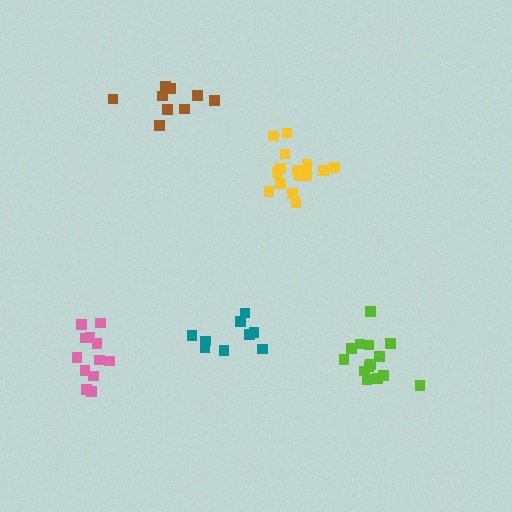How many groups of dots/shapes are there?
There are 5 groups.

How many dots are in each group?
Group 1: 15 dots, Group 2: 14 dots, Group 3: 9 dots, Group 4: 9 dots, Group 5: 12 dots (59 total).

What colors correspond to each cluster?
The clusters are colored: yellow, lime, teal, brown, pink.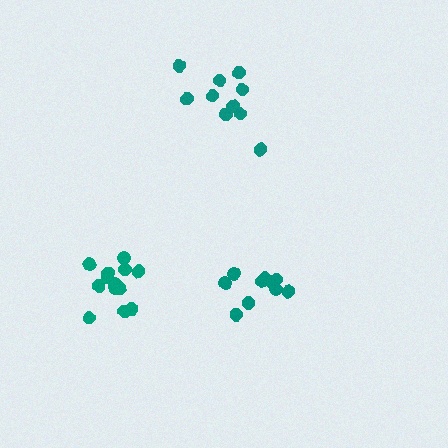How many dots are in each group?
Group 1: 10 dots, Group 2: 10 dots, Group 3: 13 dots (33 total).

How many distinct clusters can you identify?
There are 3 distinct clusters.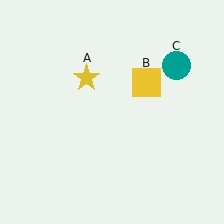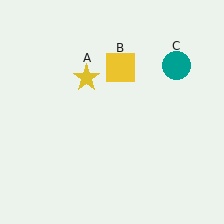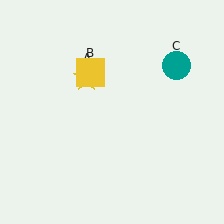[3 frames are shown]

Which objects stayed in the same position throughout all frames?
Yellow star (object A) and teal circle (object C) remained stationary.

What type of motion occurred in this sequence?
The yellow square (object B) rotated counterclockwise around the center of the scene.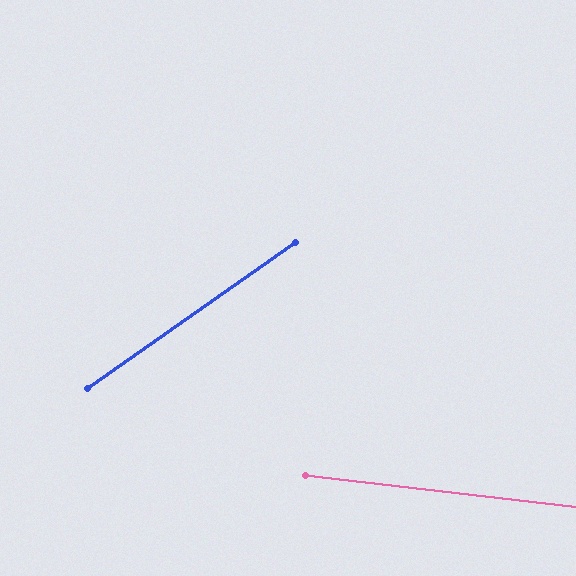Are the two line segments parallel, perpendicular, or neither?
Neither parallel nor perpendicular — they differ by about 42°.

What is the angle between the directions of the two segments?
Approximately 42 degrees.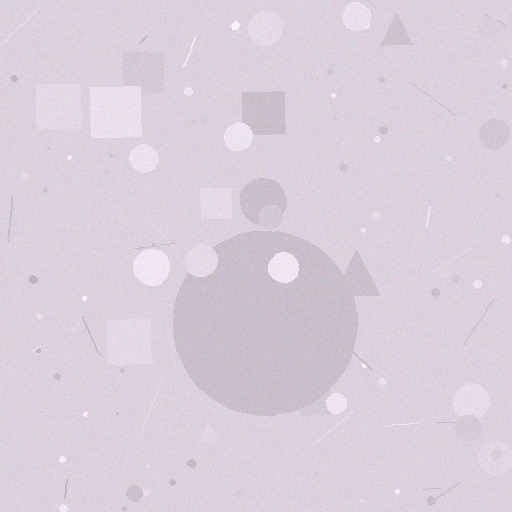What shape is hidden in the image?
A circle is hidden in the image.